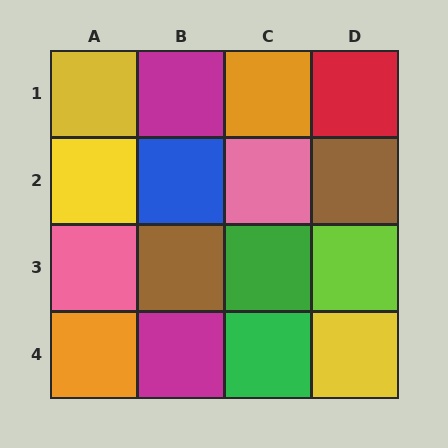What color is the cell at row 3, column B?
Brown.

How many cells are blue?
1 cell is blue.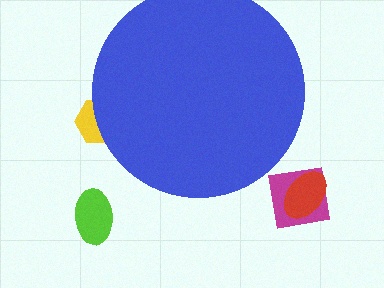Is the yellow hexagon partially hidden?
Yes, the yellow hexagon is partially hidden behind the blue circle.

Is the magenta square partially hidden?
No, the magenta square is fully visible.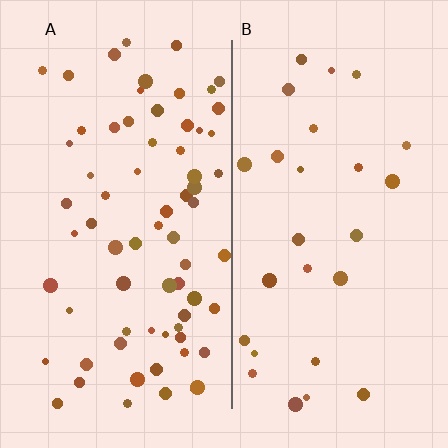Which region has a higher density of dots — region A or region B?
A (the left).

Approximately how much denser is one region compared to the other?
Approximately 2.5× — region A over region B.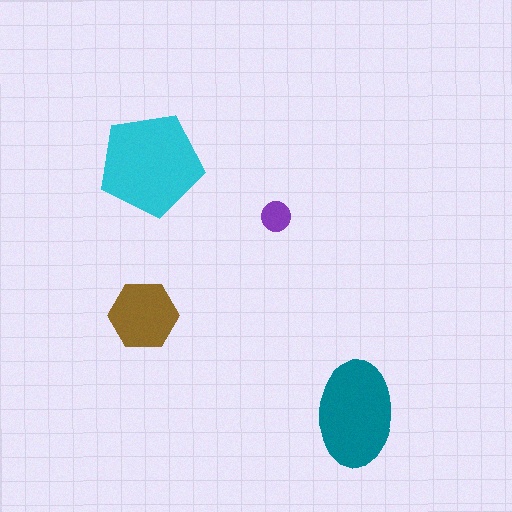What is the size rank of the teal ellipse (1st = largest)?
2nd.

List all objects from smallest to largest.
The purple circle, the brown hexagon, the teal ellipse, the cyan pentagon.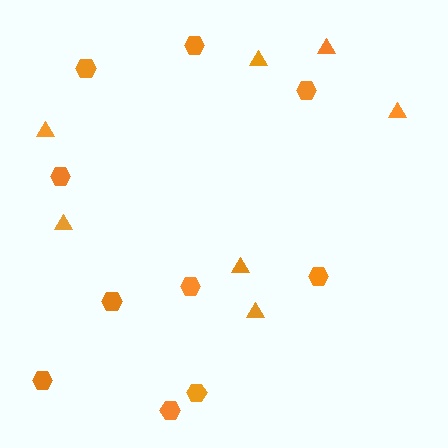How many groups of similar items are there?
There are 2 groups: one group of hexagons (10) and one group of triangles (7).